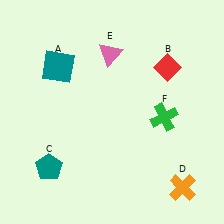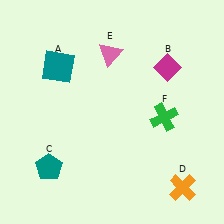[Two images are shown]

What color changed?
The diamond (B) changed from red in Image 1 to magenta in Image 2.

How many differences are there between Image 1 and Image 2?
There is 1 difference between the two images.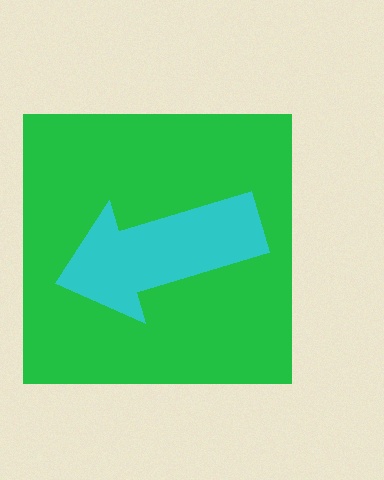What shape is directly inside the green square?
The cyan arrow.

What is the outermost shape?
The green square.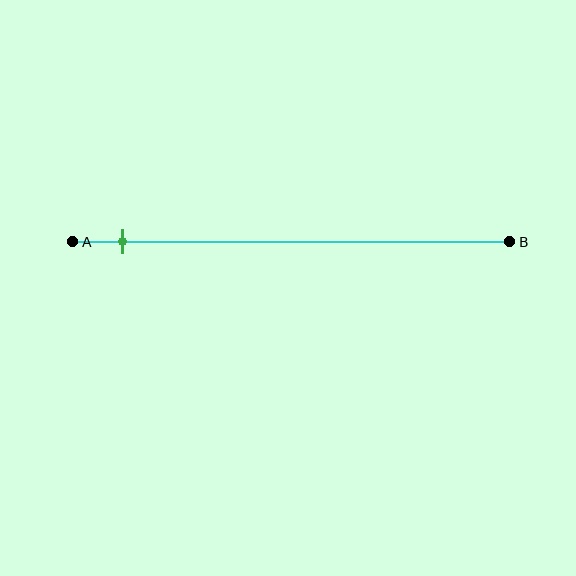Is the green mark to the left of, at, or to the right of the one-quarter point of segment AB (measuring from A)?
The green mark is to the left of the one-quarter point of segment AB.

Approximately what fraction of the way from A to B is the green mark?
The green mark is approximately 10% of the way from A to B.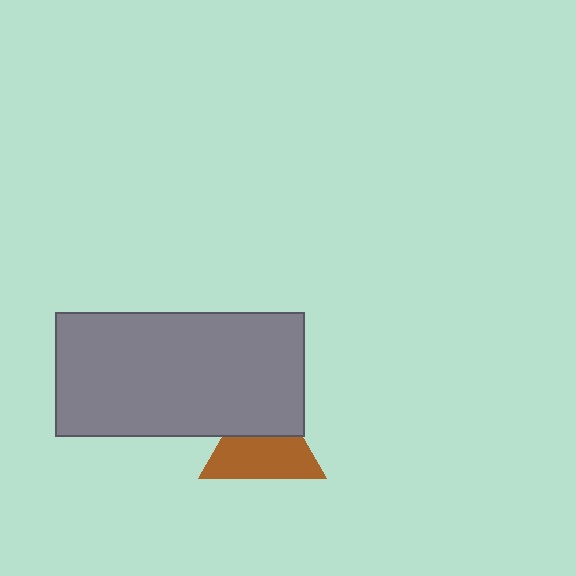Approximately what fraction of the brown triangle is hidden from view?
Roughly 39% of the brown triangle is hidden behind the gray rectangle.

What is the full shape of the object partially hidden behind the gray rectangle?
The partially hidden object is a brown triangle.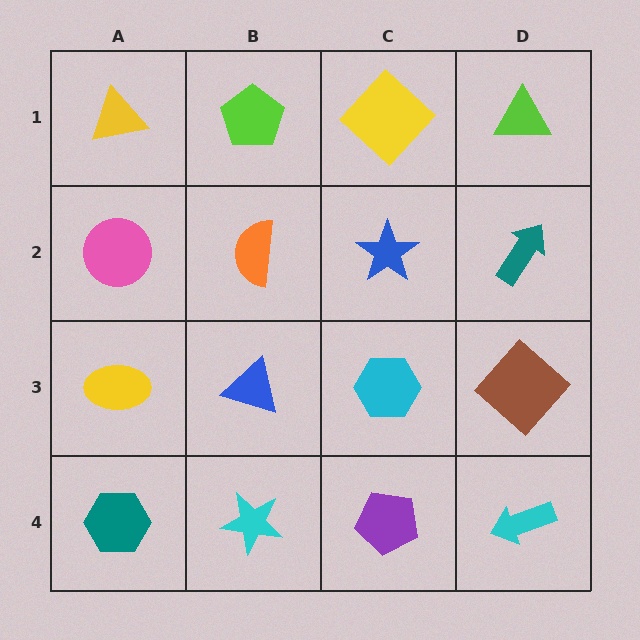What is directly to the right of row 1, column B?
A yellow diamond.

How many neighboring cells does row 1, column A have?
2.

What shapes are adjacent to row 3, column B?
An orange semicircle (row 2, column B), a cyan star (row 4, column B), a yellow ellipse (row 3, column A), a cyan hexagon (row 3, column C).